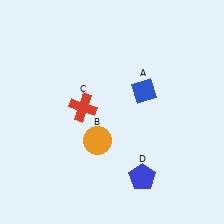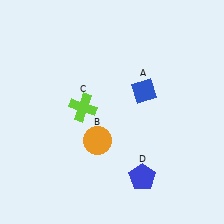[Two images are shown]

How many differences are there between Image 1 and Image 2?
There is 1 difference between the two images.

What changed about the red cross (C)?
In Image 1, C is red. In Image 2, it changed to lime.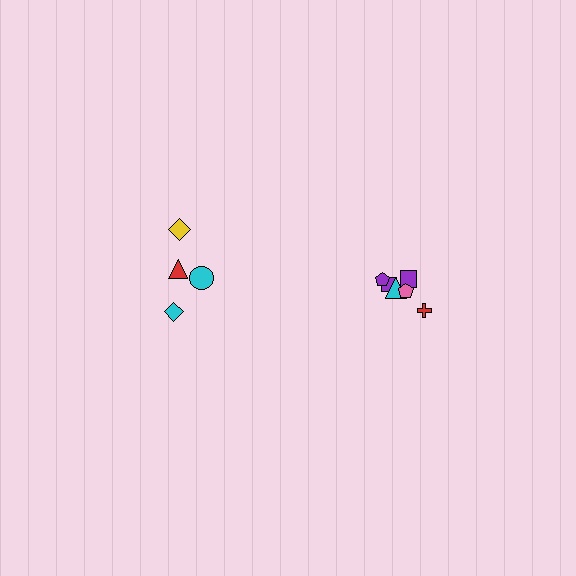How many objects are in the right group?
There are 6 objects.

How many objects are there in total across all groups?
There are 10 objects.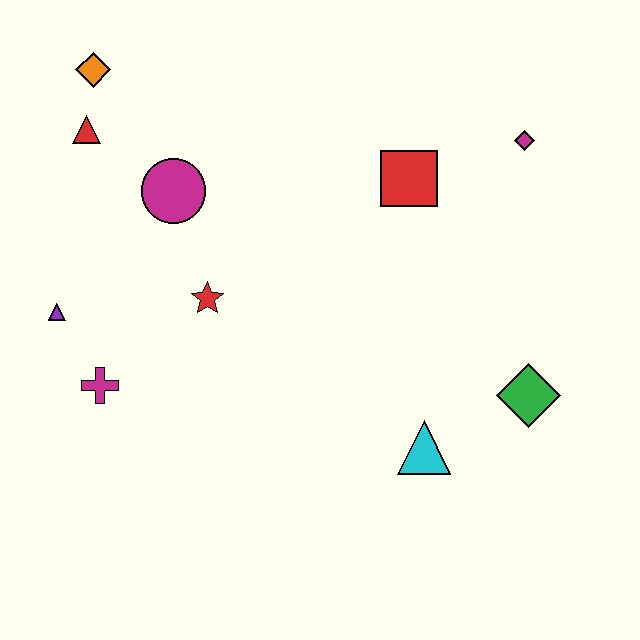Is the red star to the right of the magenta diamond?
No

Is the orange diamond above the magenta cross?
Yes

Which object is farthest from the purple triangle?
The magenta diamond is farthest from the purple triangle.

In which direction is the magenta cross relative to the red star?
The magenta cross is to the left of the red star.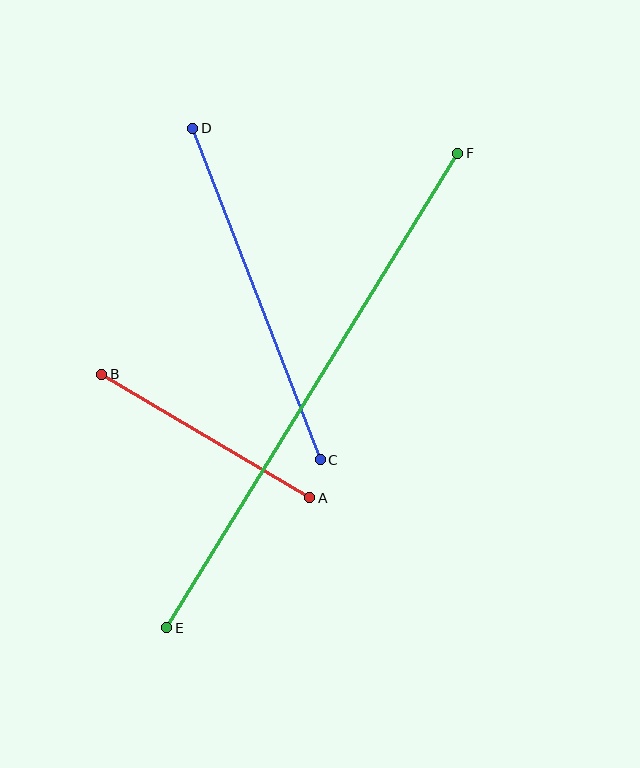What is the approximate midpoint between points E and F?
The midpoint is at approximately (312, 391) pixels.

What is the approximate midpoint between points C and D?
The midpoint is at approximately (256, 294) pixels.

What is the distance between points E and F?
The distance is approximately 557 pixels.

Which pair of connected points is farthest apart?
Points E and F are farthest apart.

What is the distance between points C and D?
The distance is approximately 355 pixels.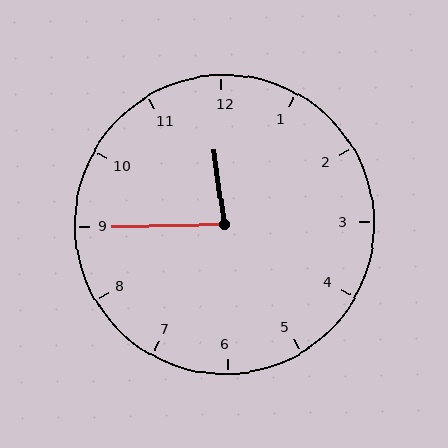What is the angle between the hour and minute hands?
Approximately 82 degrees.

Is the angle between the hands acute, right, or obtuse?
It is acute.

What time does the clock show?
11:45.